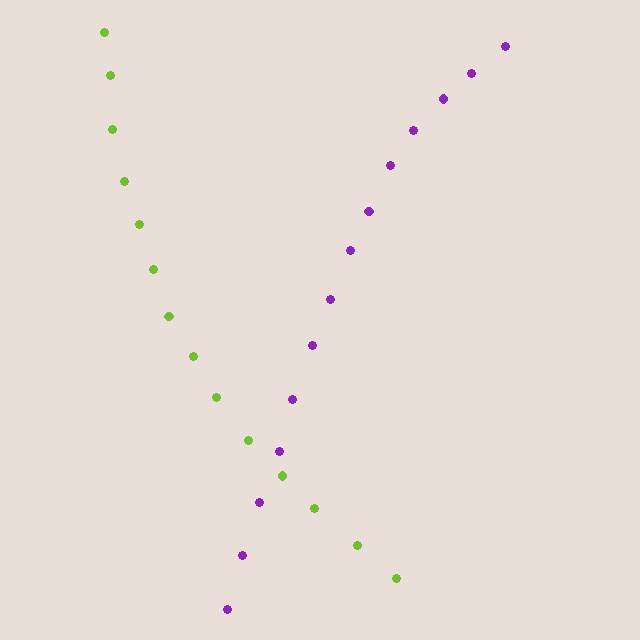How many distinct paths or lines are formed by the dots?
There are 2 distinct paths.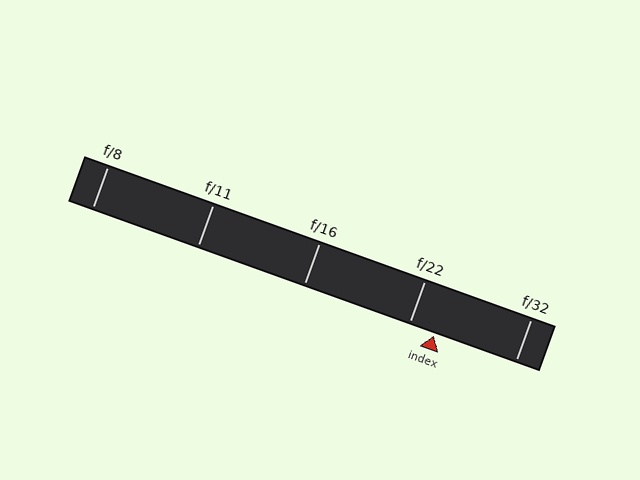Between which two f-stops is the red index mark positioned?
The index mark is between f/22 and f/32.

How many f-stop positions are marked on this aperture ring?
There are 5 f-stop positions marked.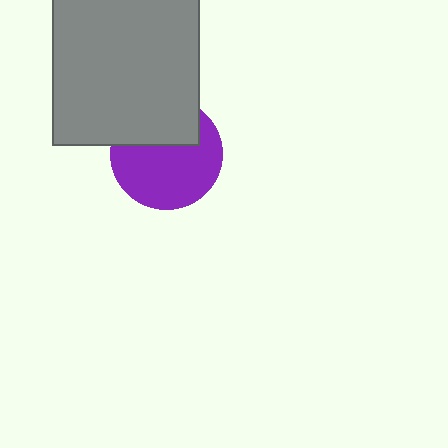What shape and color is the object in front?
The object in front is a gray rectangle.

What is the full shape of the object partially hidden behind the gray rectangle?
The partially hidden object is a purple circle.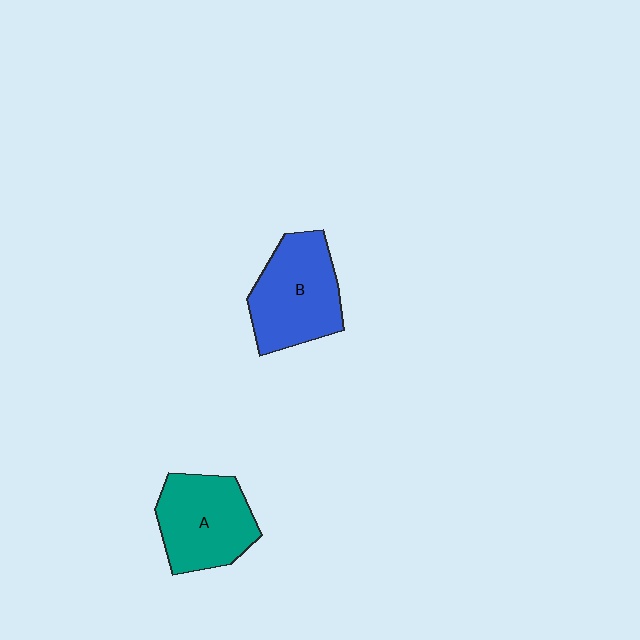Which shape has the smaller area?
Shape A (teal).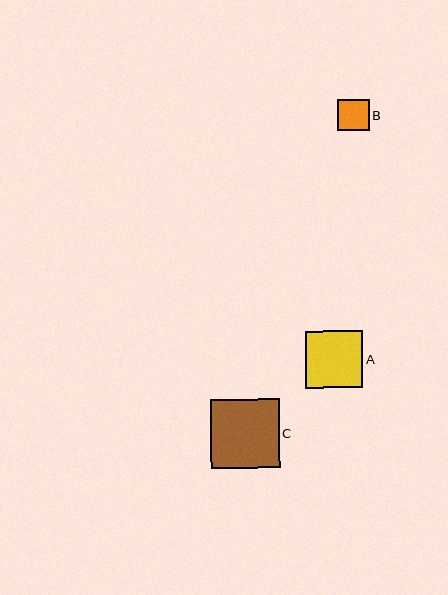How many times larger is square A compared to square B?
Square A is approximately 1.8 times the size of square B.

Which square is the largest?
Square C is the largest with a size of approximately 69 pixels.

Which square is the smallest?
Square B is the smallest with a size of approximately 32 pixels.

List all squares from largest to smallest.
From largest to smallest: C, A, B.